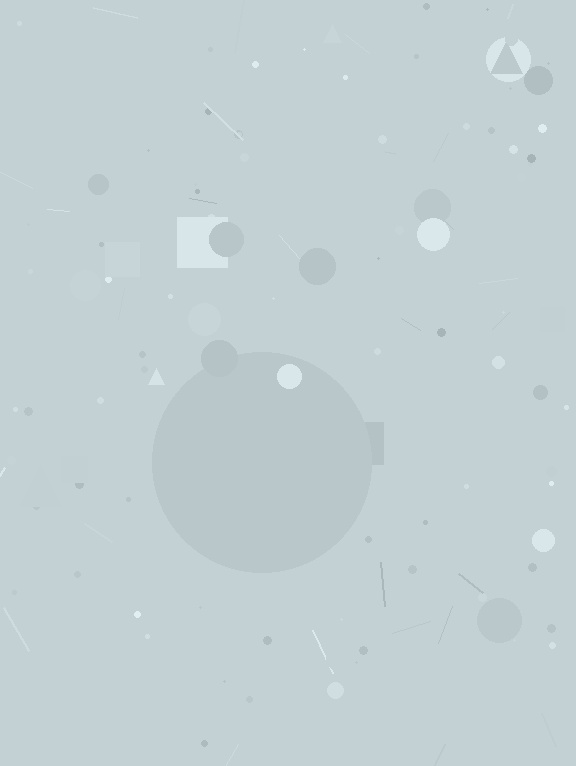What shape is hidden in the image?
A circle is hidden in the image.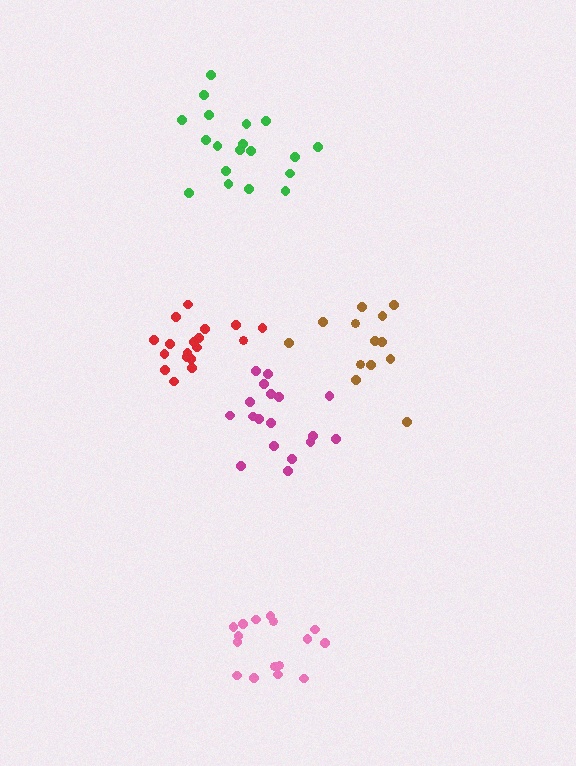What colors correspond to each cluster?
The clusters are colored: brown, magenta, pink, red, green.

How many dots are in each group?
Group 1: 13 dots, Group 2: 18 dots, Group 3: 16 dots, Group 4: 18 dots, Group 5: 19 dots (84 total).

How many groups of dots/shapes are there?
There are 5 groups.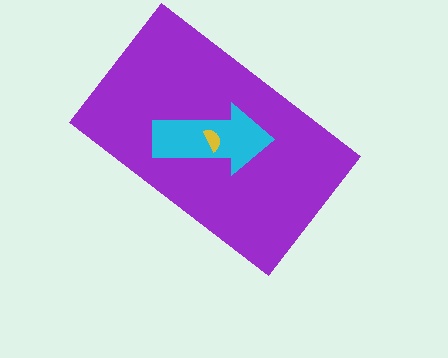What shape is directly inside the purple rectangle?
The cyan arrow.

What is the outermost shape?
The purple rectangle.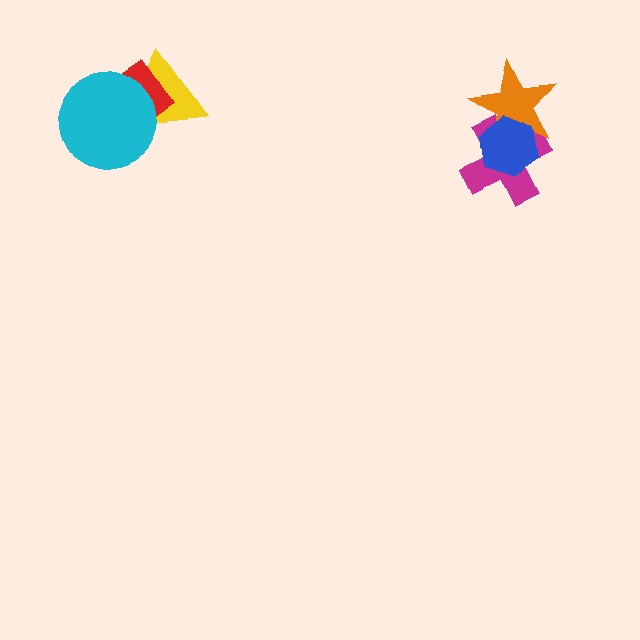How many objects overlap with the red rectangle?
2 objects overlap with the red rectangle.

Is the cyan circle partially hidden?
No, no other shape covers it.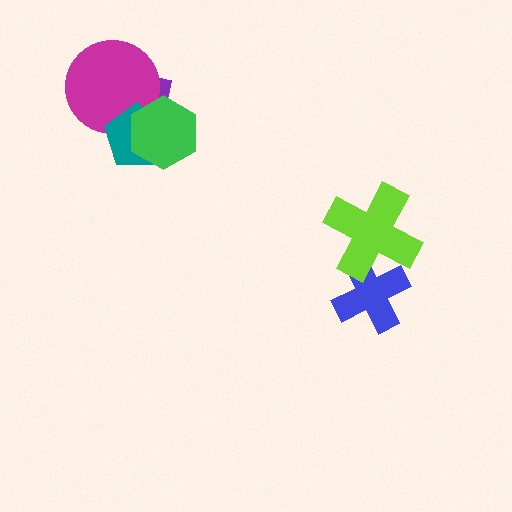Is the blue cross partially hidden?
Yes, it is partially covered by another shape.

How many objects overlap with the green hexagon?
3 objects overlap with the green hexagon.